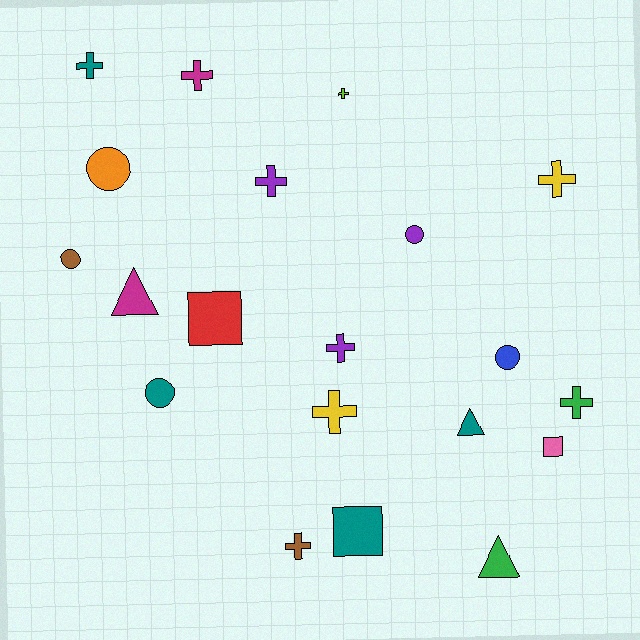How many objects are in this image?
There are 20 objects.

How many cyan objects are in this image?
There are no cyan objects.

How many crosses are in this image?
There are 9 crosses.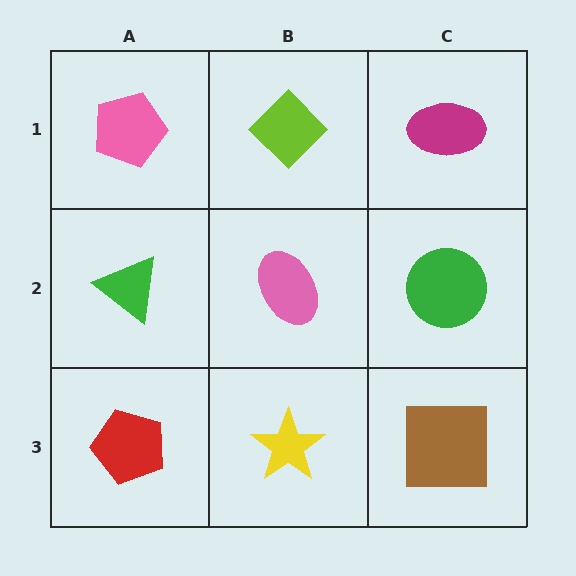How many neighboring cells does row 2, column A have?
3.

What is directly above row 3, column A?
A green triangle.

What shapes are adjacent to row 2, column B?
A lime diamond (row 1, column B), a yellow star (row 3, column B), a green triangle (row 2, column A), a green circle (row 2, column C).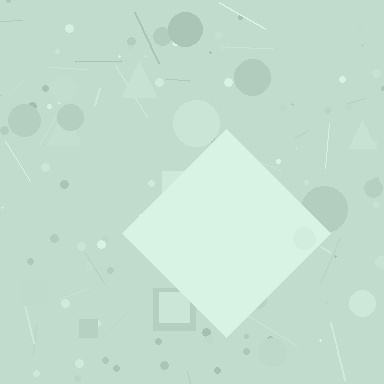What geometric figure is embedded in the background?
A diamond is embedded in the background.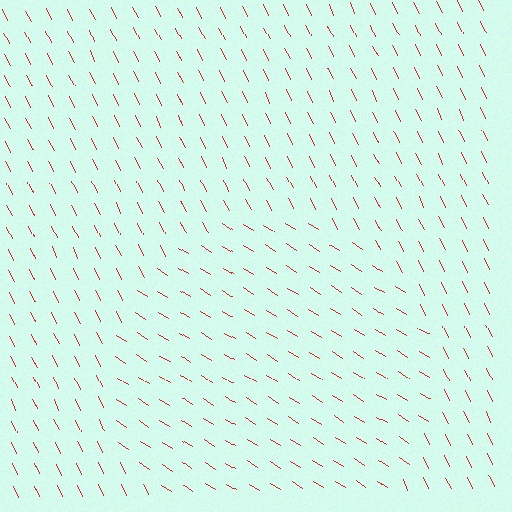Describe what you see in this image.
The image is filled with small red line segments. A circle region in the image has lines oriented differently from the surrounding lines, creating a visible texture boundary.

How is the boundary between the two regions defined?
The boundary is defined purely by a change in line orientation (approximately 31 degrees difference). All lines are the same color and thickness.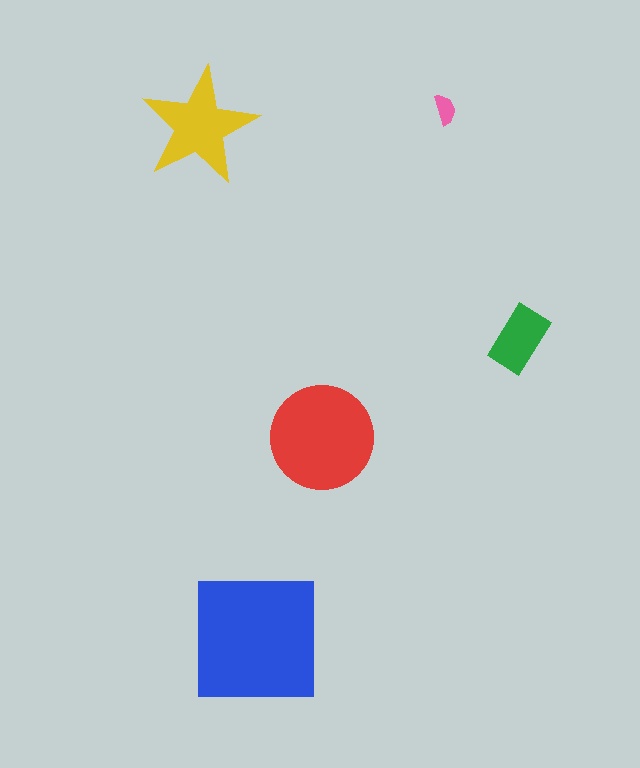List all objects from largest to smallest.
The blue square, the red circle, the yellow star, the green rectangle, the pink semicircle.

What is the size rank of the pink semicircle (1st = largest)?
5th.